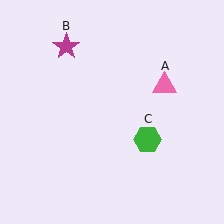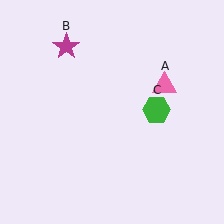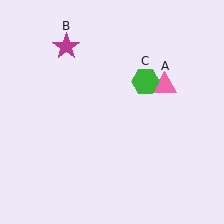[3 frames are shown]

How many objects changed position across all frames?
1 object changed position: green hexagon (object C).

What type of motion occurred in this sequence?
The green hexagon (object C) rotated counterclockwise around the center of the scene.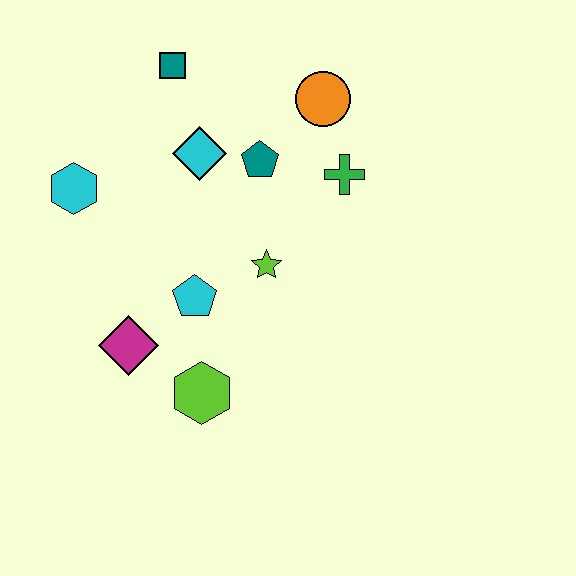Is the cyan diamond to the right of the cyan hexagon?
Yes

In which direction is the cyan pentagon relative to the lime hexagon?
The cyan pentagon is above the lime hexagon.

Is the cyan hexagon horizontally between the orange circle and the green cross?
No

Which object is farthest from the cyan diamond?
The lime hexagon is farthest from the cyan diamond.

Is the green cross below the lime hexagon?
No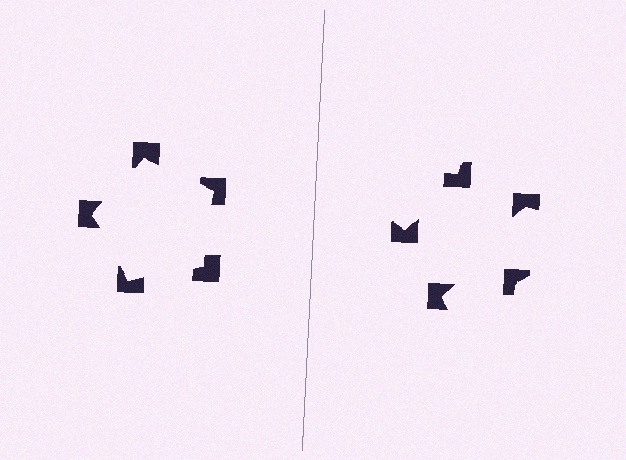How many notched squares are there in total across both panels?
10 — 5 on each side.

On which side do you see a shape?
An illusory pentagon appears on the left side. On the right side the wedge cuts are rotated, so no coherent shape forms.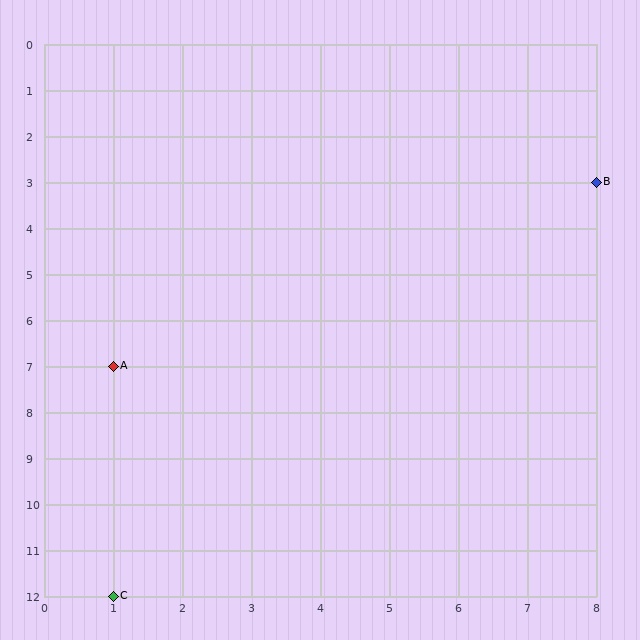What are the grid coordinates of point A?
Point A is at grid coordinates (1, 7).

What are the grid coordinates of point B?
Point B is at grid coordinates (8, 3).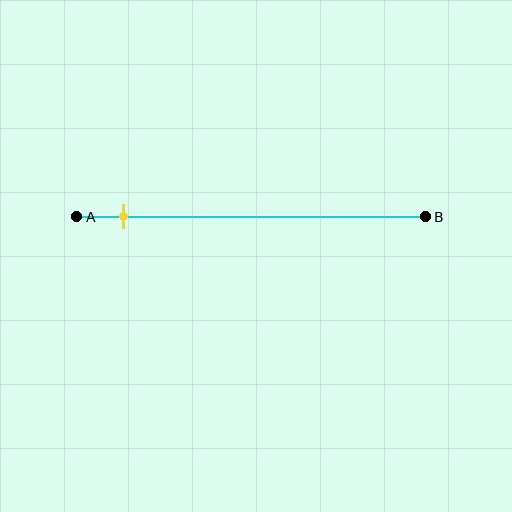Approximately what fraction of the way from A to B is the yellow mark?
The yellow mark is approximately 15% of the way from A to B.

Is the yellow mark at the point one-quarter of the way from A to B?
No, the mark is at about 15% from A, not at the 25% one-quarter point.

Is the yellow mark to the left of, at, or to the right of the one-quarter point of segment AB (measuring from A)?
The yellow mark is to the left of the one-quarter point of segment AB.